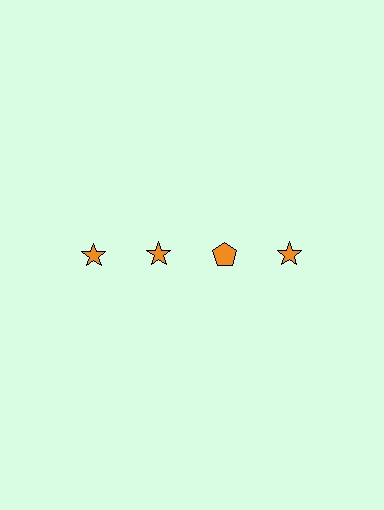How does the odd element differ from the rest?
It has a different shape: pentagon instead of star.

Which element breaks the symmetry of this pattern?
The orange pentagon in the top row, center column breaks the symmetry. All other shapes are orange stars.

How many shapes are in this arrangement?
There are 4 shapes arranged in a grid pattern.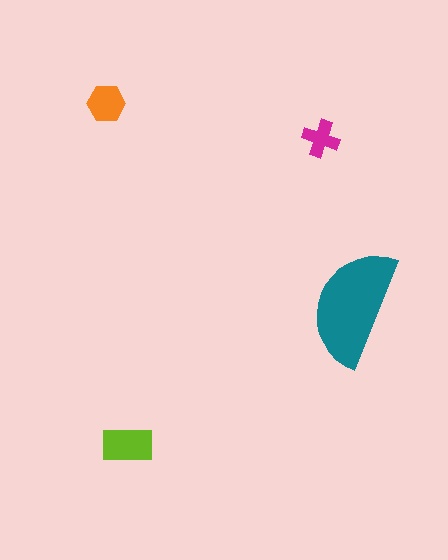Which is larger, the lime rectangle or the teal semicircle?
The teal semicircle.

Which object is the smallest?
The magenta cross.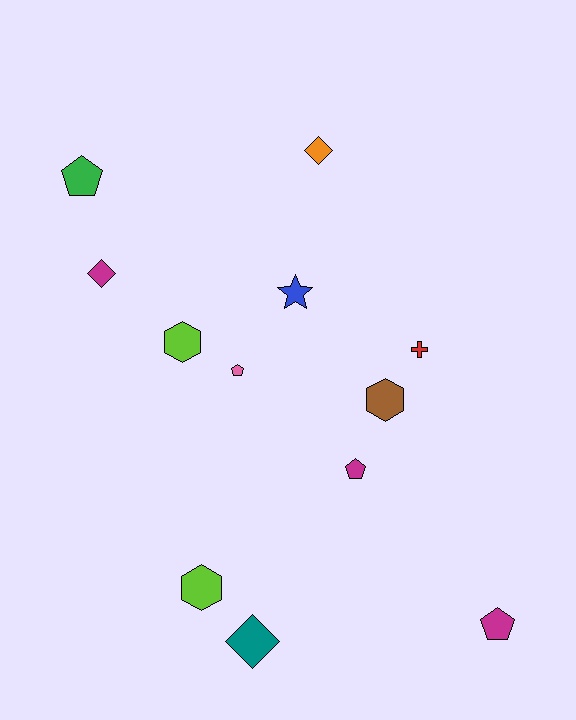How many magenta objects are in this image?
There are 3 magenta objects.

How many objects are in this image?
There are 12 objects.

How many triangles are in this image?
There are no triangles.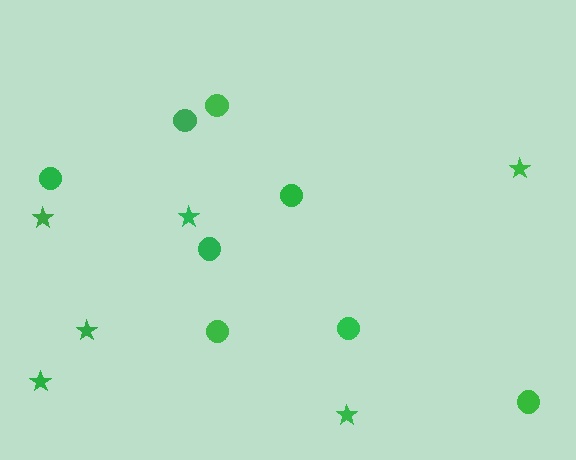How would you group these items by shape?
There are 2 groups: one group of stars (6) and one group of circles (8).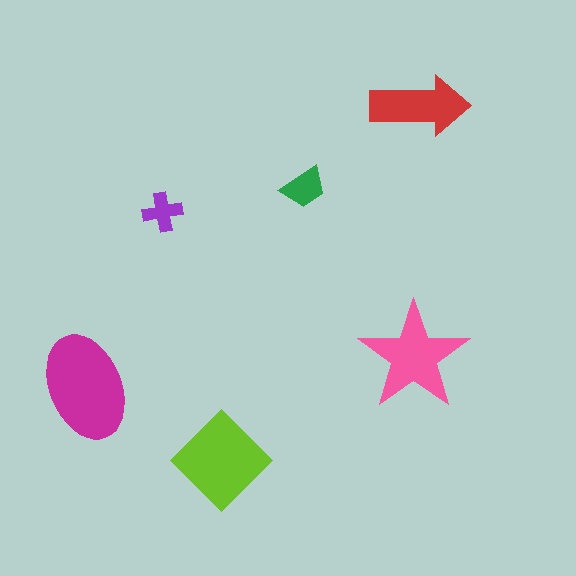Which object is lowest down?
The lime diamond is bottommost.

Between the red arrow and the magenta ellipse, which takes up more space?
The magenta ellipse.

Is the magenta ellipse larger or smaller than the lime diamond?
Larger.